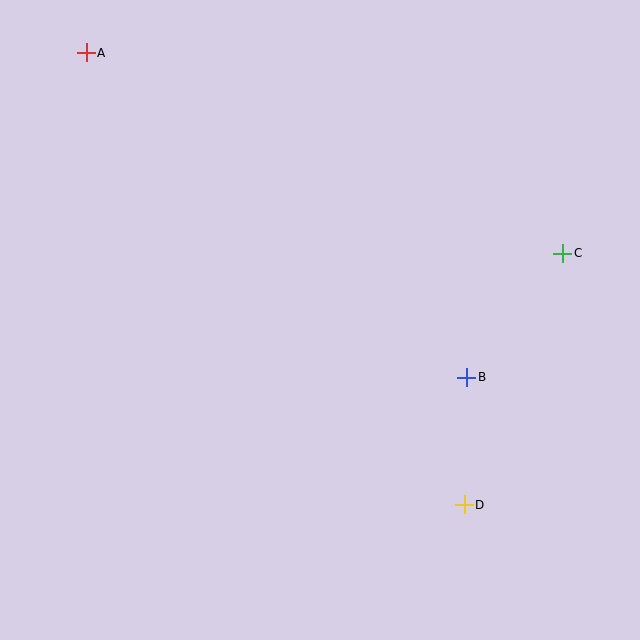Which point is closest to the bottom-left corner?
Point D is closest to the bottom-left corner.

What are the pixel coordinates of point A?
Point A is at (86, 53).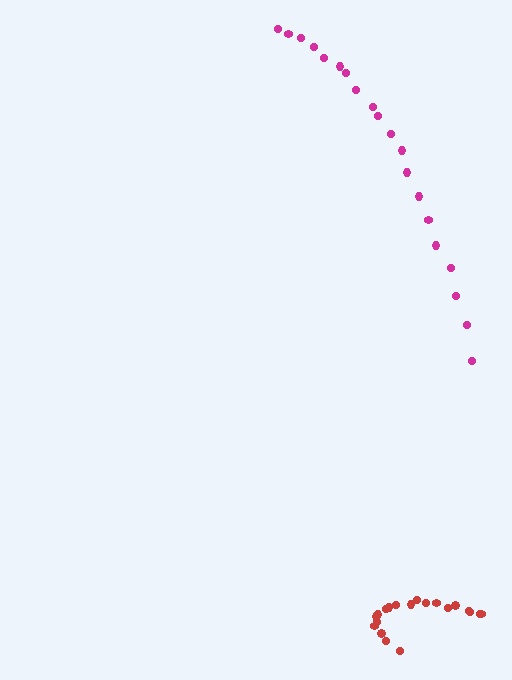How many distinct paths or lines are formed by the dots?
There are 2 distinct paths.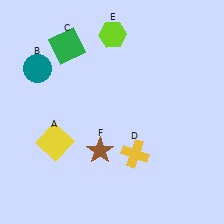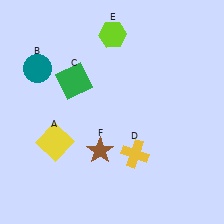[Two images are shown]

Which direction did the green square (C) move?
The green square (C) moved down.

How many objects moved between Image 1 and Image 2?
1 object moved between the two images.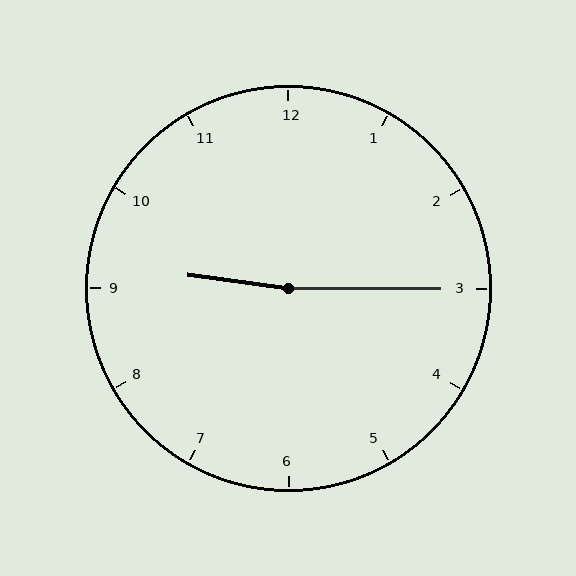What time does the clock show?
9:15.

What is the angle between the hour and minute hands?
Approximately 172 degrees.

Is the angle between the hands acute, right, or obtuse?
It is obtuse.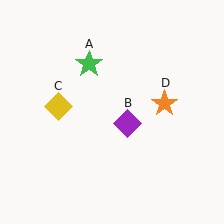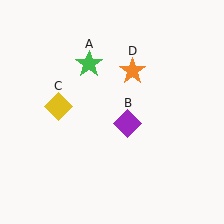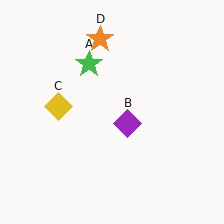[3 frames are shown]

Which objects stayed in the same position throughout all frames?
Green star (object A) and purple diamond (object B) and yellow diamond (object C) remained stationary.